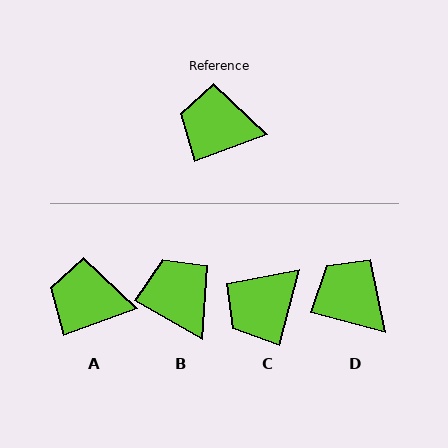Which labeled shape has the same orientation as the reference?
A.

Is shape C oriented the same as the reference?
No, it is off by about 54 degrees.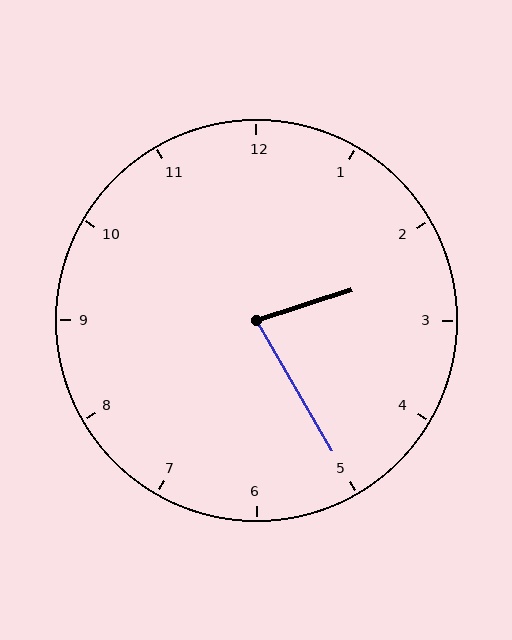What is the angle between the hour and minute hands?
Approximately 78 degrees.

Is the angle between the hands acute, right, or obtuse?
It is acute.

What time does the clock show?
2:25.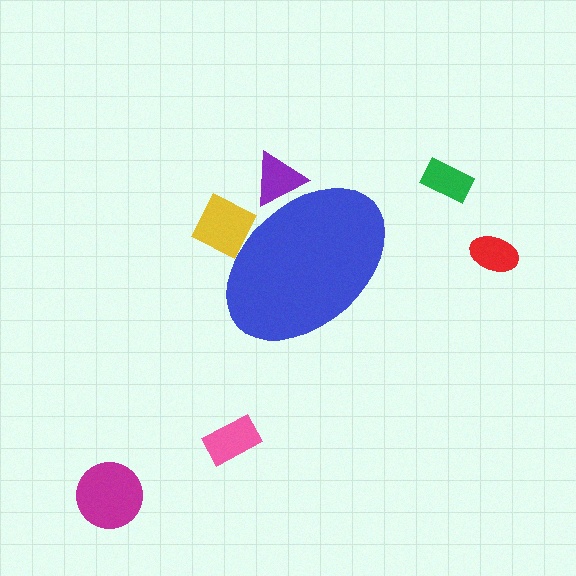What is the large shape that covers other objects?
A blue ellipse.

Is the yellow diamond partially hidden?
Yes, the yellow diamond is partially hidden behind the blue ellipse.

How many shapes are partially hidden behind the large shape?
2 shapes are partially hidden.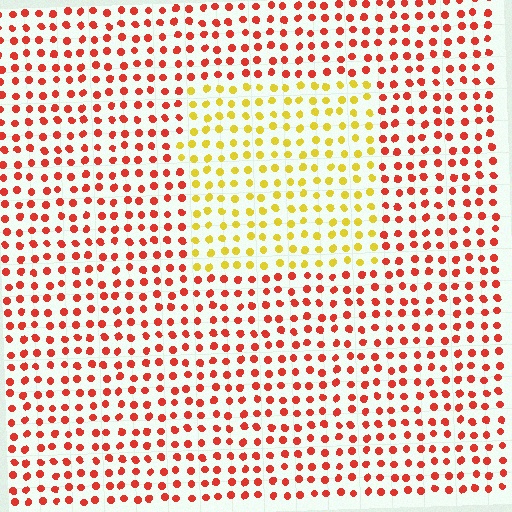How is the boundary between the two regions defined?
The boundary is defined purely by a slight shift in hue (about 52 degrees). Spacing, size, and orientation are identical on both sides.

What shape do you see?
I see a rectangle.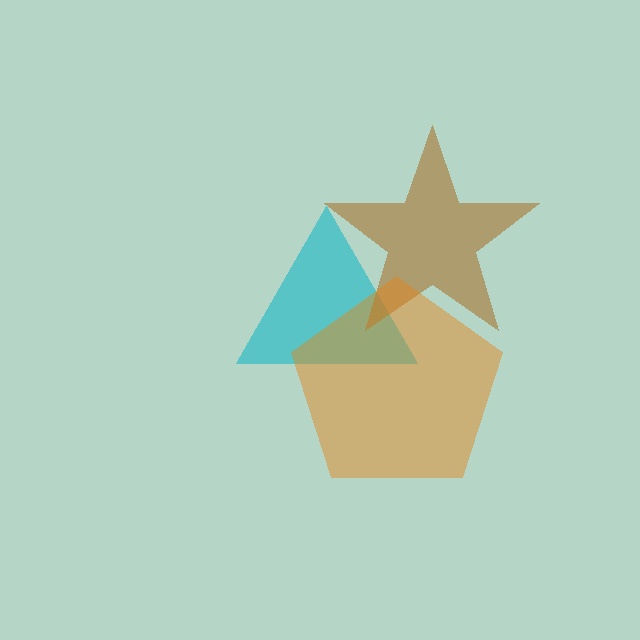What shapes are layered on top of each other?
The layered shapes are: a cyan triangle, a brown star, an orange pentagon.